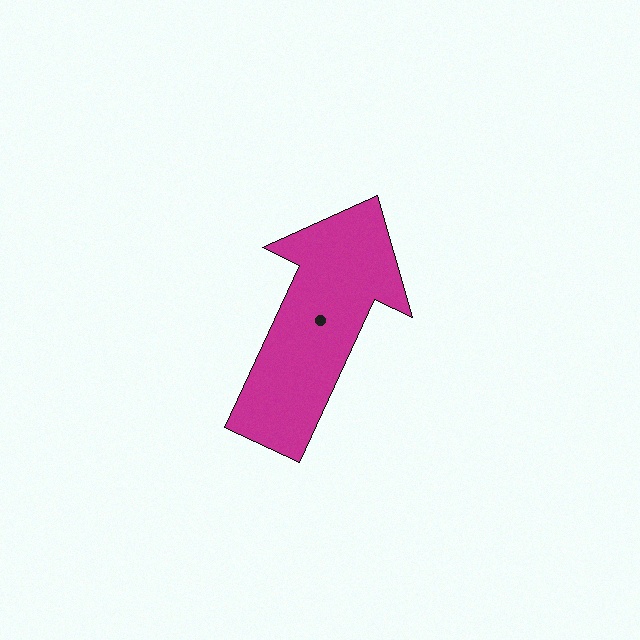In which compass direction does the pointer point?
Northeast.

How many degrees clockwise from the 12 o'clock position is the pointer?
Approximately 25 degrees.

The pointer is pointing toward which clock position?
Roughly 1 o'clock.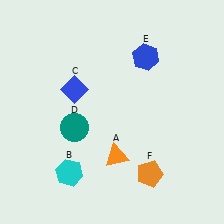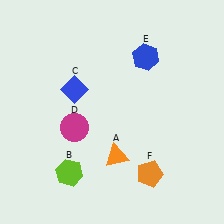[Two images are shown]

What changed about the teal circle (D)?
In Image 1, D is teal. In Image 2, it changed to magenta.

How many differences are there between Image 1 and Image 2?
There are 2 differences between the two images.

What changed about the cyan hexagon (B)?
In Image 1, B is cyan. In Image 2, it changed to lime.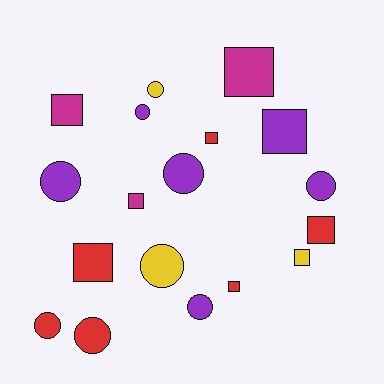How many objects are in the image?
There are 18 objects.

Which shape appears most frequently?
Circle, with 9 objects.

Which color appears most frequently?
Red, with 6 objects.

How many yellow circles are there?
There are 2 yellow circles.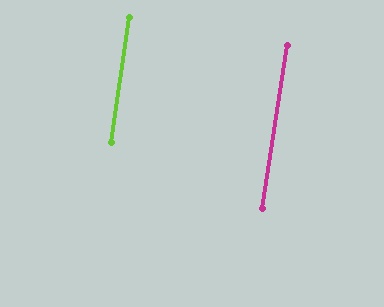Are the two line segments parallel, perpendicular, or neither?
Parallel — their directions differ by only 0.5°.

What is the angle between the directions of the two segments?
Approximately 0 degrees.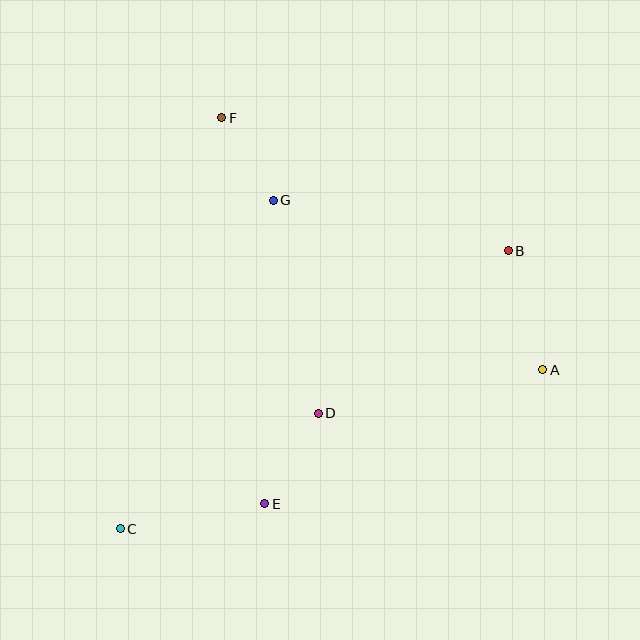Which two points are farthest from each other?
Points B and C are farthest from each other.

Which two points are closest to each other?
Points F and G are closest to each other.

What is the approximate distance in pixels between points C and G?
The distance between C and G is approximately 362 pixels.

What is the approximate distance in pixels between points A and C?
The distance between A and C is approximately 451 pixels.